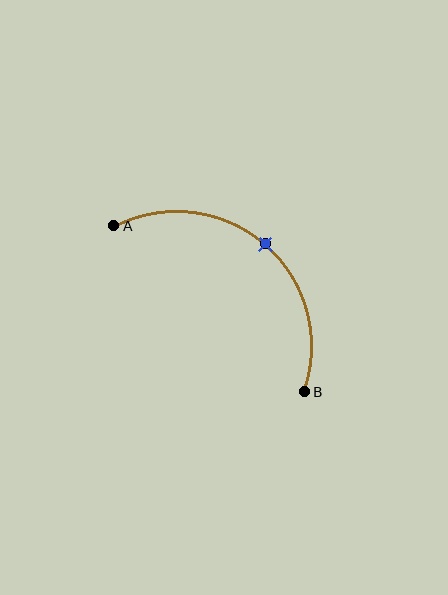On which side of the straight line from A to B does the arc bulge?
The arc bulges above and to the right of the straight line connecting A and B.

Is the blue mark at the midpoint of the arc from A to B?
Yes. The blue mark lies on the arc at equal arc-length from both A and B — it is the arc midpoint.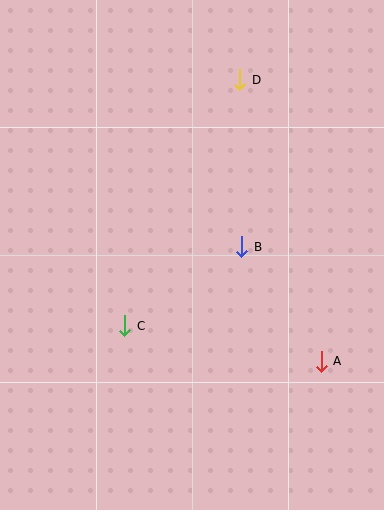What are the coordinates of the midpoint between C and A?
The midpoint between C and A is at (223, 343).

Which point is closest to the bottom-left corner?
Point C is closest to the bottom-left corner.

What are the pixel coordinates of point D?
Point D is at (240, 80).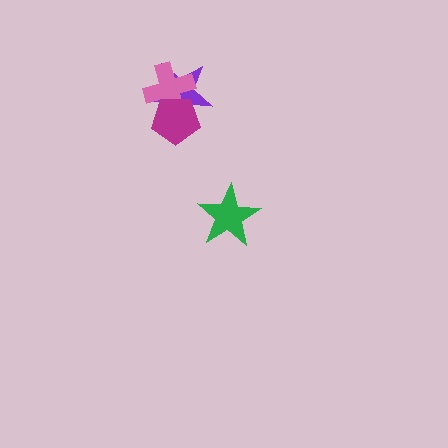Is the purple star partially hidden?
Yes, it is partially covered by another shape.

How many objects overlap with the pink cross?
2 objects overlap with the pink cross.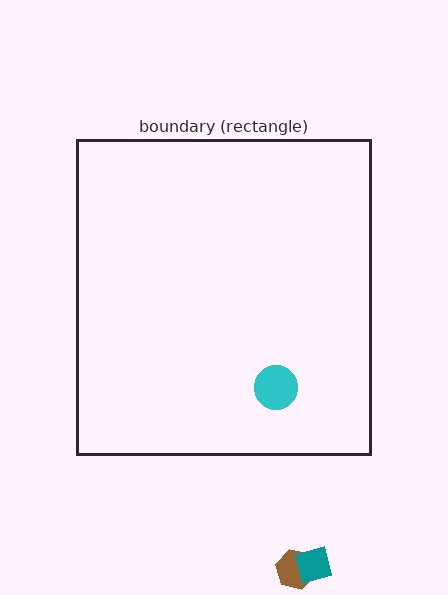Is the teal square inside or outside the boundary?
Outside.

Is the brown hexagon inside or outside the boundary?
Outside.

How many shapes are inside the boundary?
1 inside, 2 outside.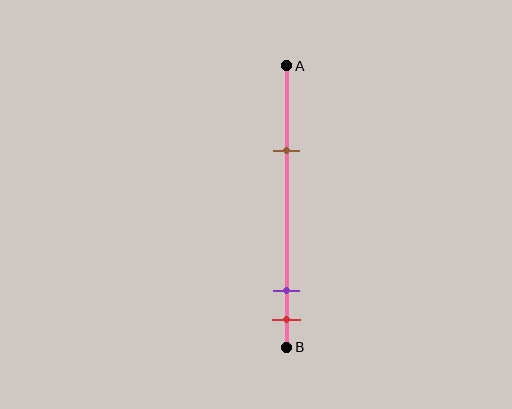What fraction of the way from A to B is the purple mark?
The purple mark is approximately 80% (0.8) of the way from A to B.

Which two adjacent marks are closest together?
The purple and red marks are the closest adjacent pair.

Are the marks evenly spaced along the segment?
No, the marks are not evenly spaced.